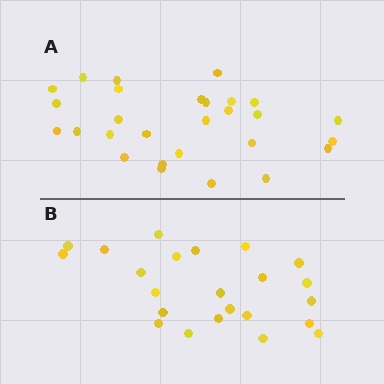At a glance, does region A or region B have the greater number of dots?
Region A (the top region) has more dots.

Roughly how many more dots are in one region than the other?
Region A has about 5 more dots than region B.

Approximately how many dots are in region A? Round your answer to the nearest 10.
About 30 dots. (The exact count is 28, which rounds to 30.)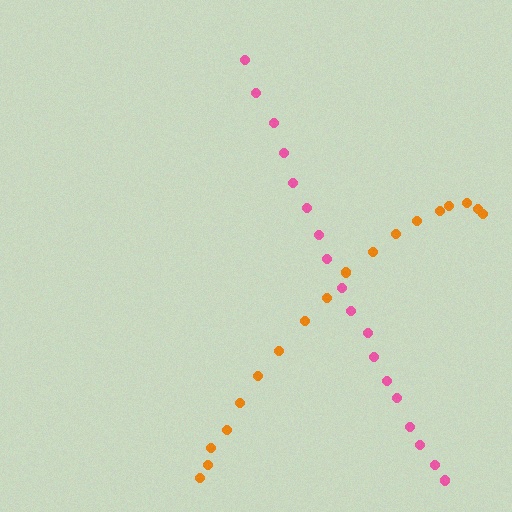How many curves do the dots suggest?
There are 2 distinct paths.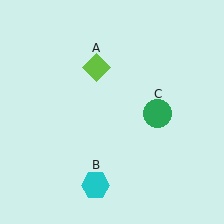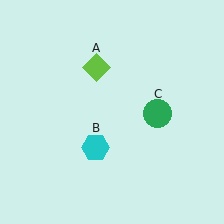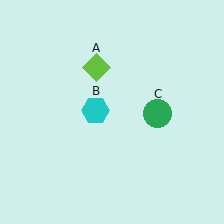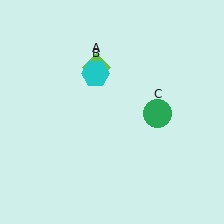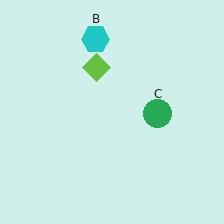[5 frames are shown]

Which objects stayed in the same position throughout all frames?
Lime diamond (object A) and green circle (object C) remained stationary.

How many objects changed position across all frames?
1 object changed position: cyan hexagon (object B).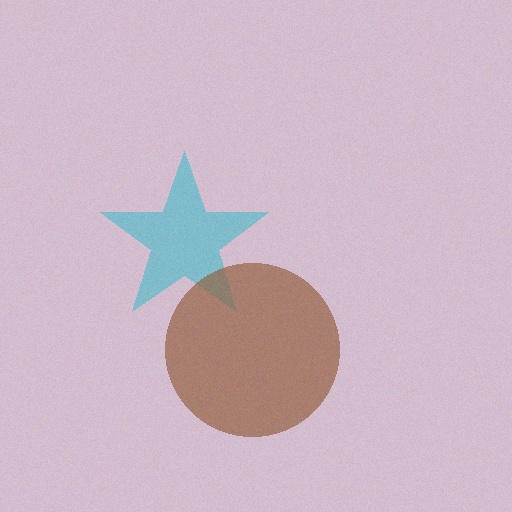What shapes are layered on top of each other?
The layered shapes are: a cyan star, a brown circle.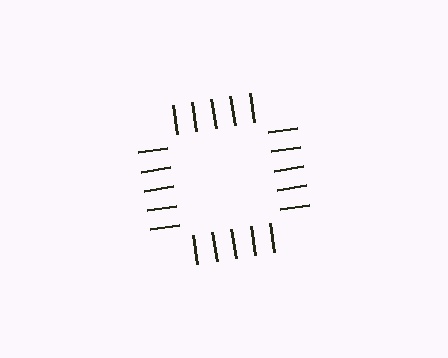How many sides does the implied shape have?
4 sides — the line-ends trace a square.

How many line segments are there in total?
20 — 5 along each of the 4 edges.